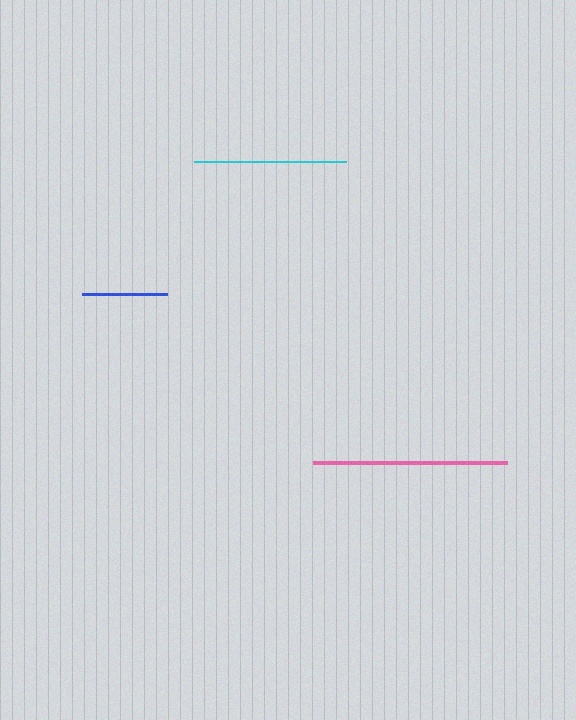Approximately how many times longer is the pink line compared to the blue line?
The pink line is approximately 2.3 times the length of the blue line.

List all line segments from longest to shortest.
From longest to shortest: pink, cyan, blue.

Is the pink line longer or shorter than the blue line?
The pink line is longer than the blue line.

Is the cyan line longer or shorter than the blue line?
The cyan line is longer than the blue line.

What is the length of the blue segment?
The blue segment is approximately 84 pixels long.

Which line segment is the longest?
The pink line is the longest at approximately 194 pixels.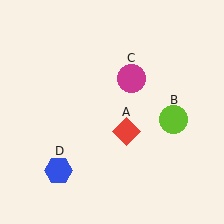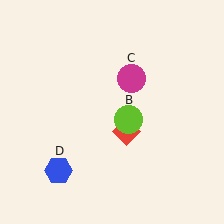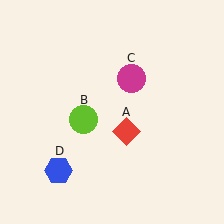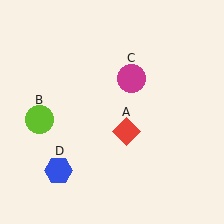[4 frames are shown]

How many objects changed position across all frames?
1 object changed position: lime circle (object B).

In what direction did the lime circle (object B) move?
The lime circle (object B) moved left.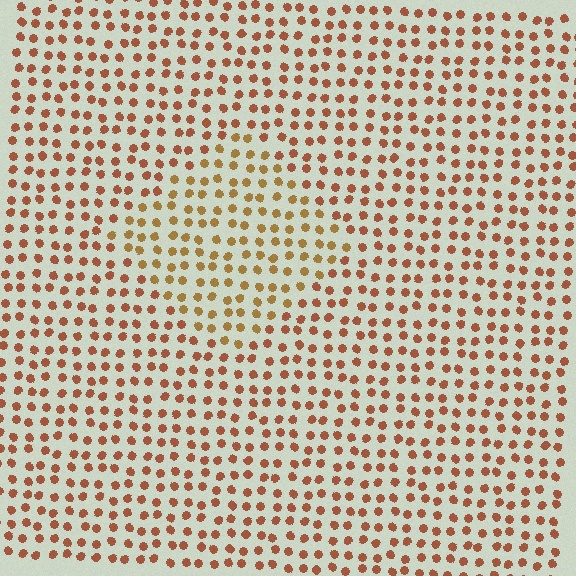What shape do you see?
I see a diamond.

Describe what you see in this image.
The image is filled with small brown elements in a uniform arrangement. A diamond-shaped region is visible where the elements are tinted to a slightly different hue, forming a subtle color boundary.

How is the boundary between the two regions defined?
The boundary is defined purely by a slight shift in hue (about 24 degrees). Spacing, size, and orientation are identical on both sides.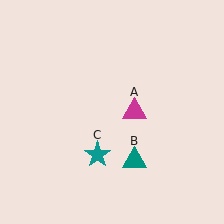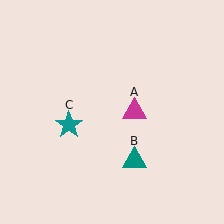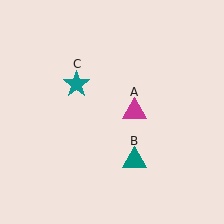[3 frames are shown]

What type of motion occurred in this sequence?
The teal star (object C) rotated clockwise around the center of the scene.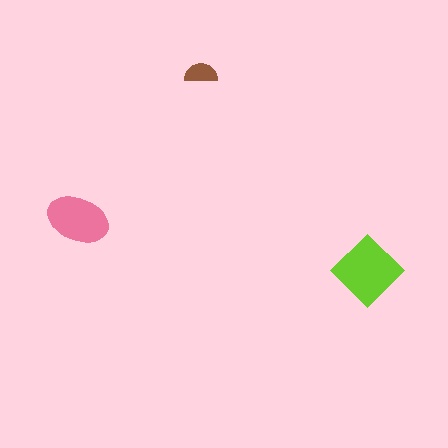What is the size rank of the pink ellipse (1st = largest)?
2nd.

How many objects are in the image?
There are 3 objects in the image.